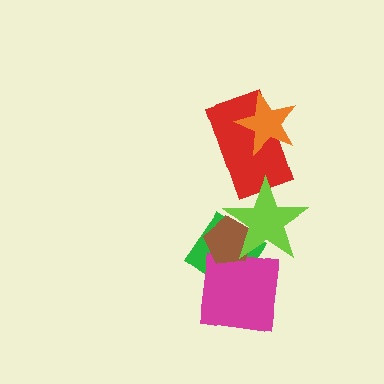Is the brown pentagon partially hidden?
Yes, it is partially covered by another shape.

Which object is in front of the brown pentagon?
The lime star is in front of the brown pentagon.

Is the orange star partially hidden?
No, no other shape covers it.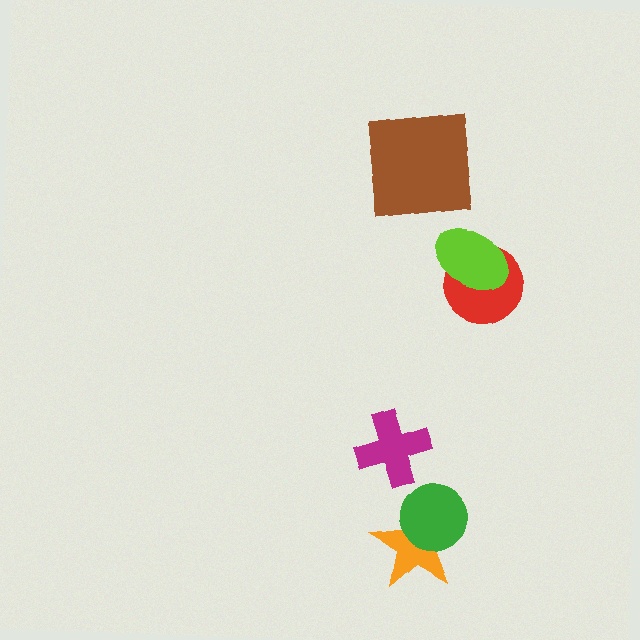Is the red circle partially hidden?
Yes, it is partially covered by another shape.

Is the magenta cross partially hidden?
No, no other shape covers it.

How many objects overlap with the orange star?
1 object overlaps with the orange star.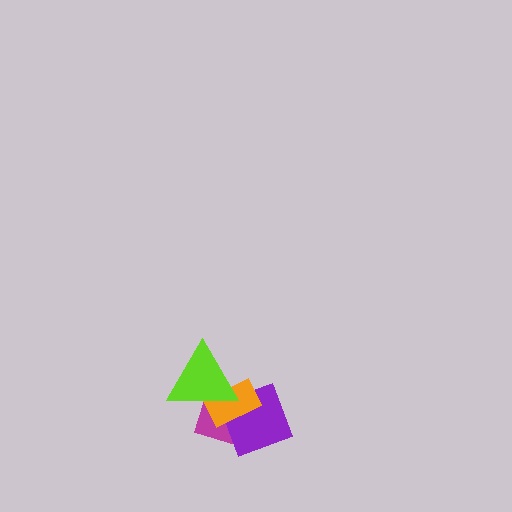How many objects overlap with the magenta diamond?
3 objects overlap with the magenta diamond.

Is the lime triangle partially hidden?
No, no other shape covers it.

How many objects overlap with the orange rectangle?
3 objects overlap with the orange rectangle.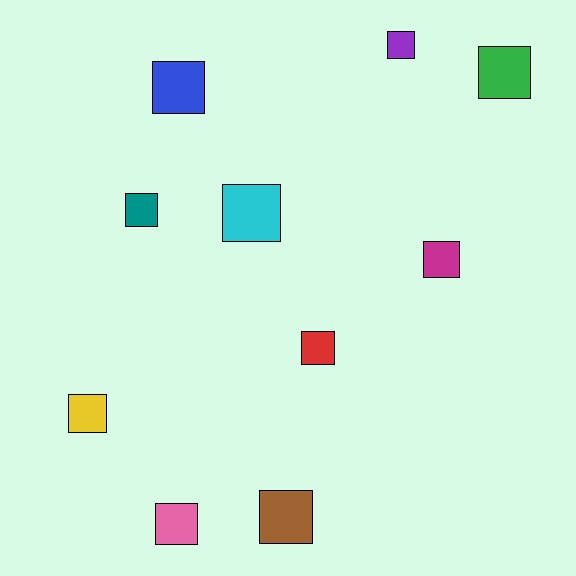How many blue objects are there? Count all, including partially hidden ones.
There is 1 blue object.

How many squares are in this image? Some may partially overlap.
There are 10 squares.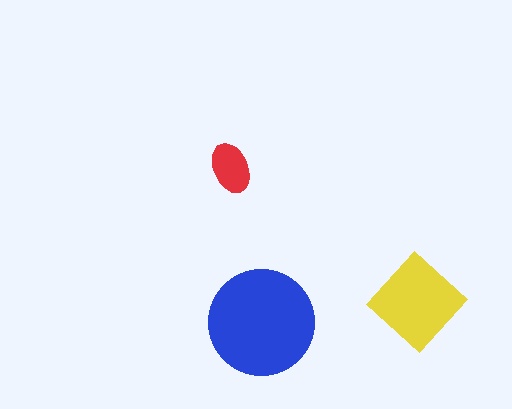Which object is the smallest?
The red ellipse.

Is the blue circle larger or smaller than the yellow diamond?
Larger.